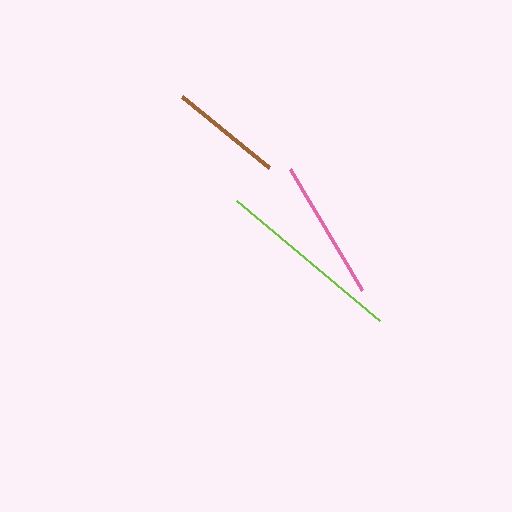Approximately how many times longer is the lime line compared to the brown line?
The lime line is approximately 1.7 times the length of the brown line.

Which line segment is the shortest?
The brown line is the shortest at approximately 112 pixels.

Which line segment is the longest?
The lime line is the longest at approximately 188 pixels.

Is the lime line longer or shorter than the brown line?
The lime line is longer than the brown line.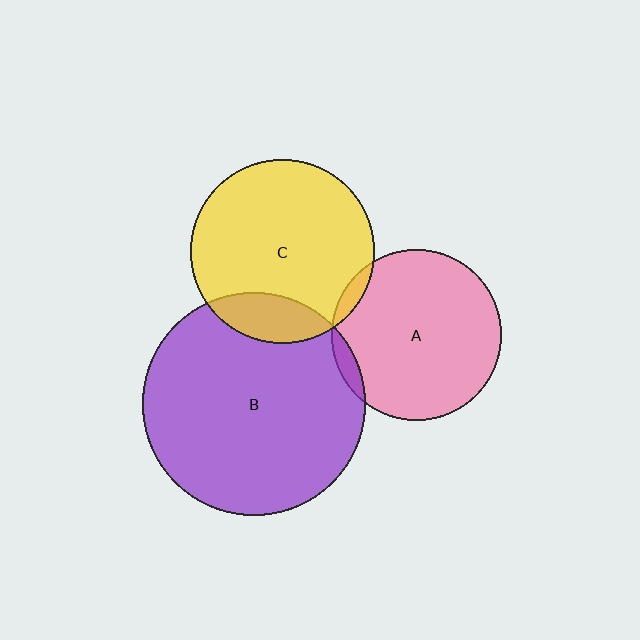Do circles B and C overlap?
Yes.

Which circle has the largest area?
Circle B (purple).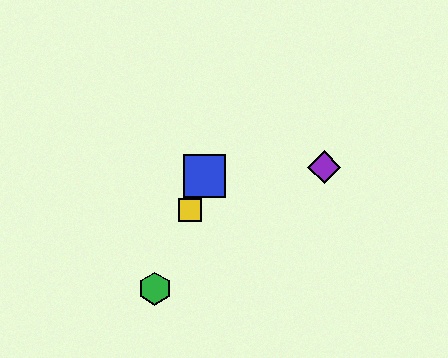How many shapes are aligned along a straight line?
4 shapes (the red circle, the blue square, the green hexagon, the yellow square) are aligned along a straight line.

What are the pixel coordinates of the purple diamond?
The purple diamond is at (324, 167).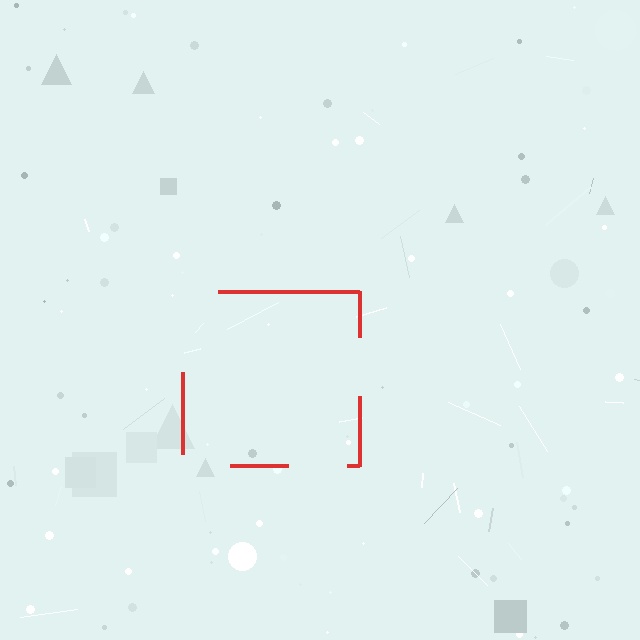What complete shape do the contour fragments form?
The contour fragments form a square.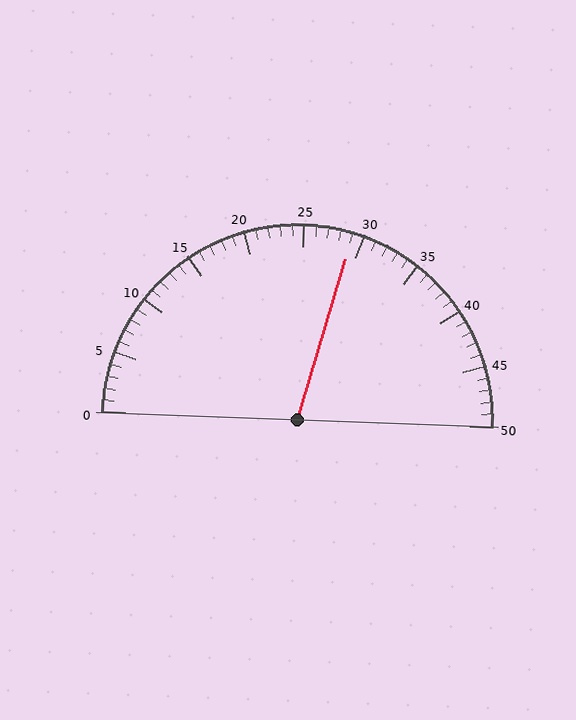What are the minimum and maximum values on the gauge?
The gauge ranges from 0 to 50.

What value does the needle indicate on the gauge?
The needle indicates approximately 29.